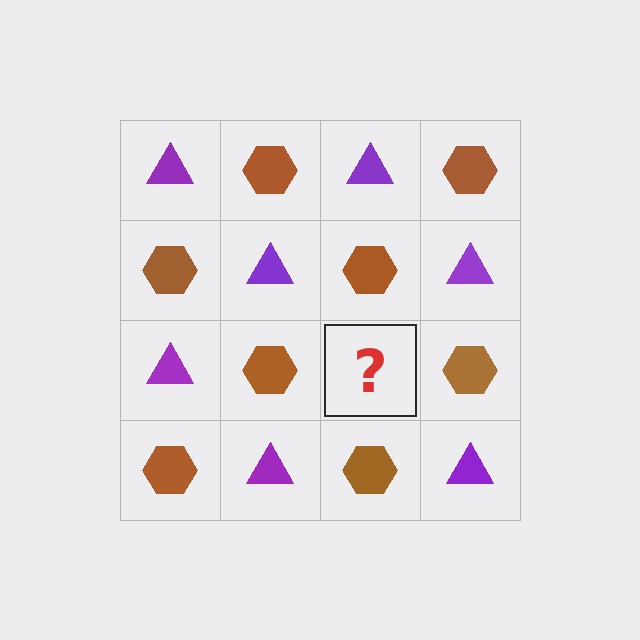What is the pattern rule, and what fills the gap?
The rule is that it alternates purple triangle and brown hexagon in a checkerboard pattern. The gap should be filled with a purple triangle.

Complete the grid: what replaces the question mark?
The question mark should be replaced with a purple triangle.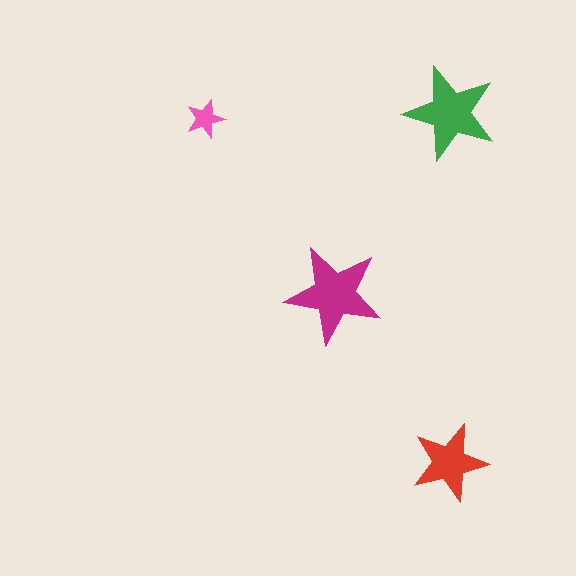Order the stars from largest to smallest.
the magenta one, the green one, the red one, the pink one.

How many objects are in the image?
There are 4 objects in the image.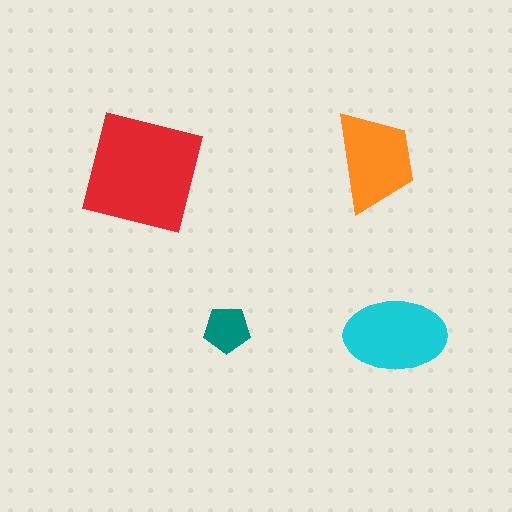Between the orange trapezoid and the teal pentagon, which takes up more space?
The orange trapezoid.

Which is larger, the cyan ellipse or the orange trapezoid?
The cyan ellipse.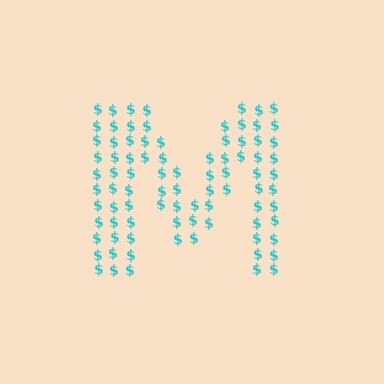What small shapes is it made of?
It is made of small dollar signs.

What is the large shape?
The large shape is the letter M.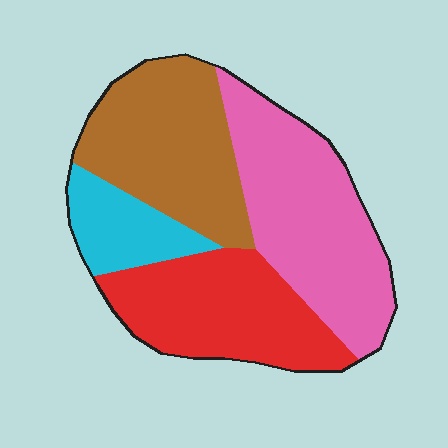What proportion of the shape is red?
Red covers around 25% of the shape.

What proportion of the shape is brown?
Brown takes up between a quarter and a half of the shape.